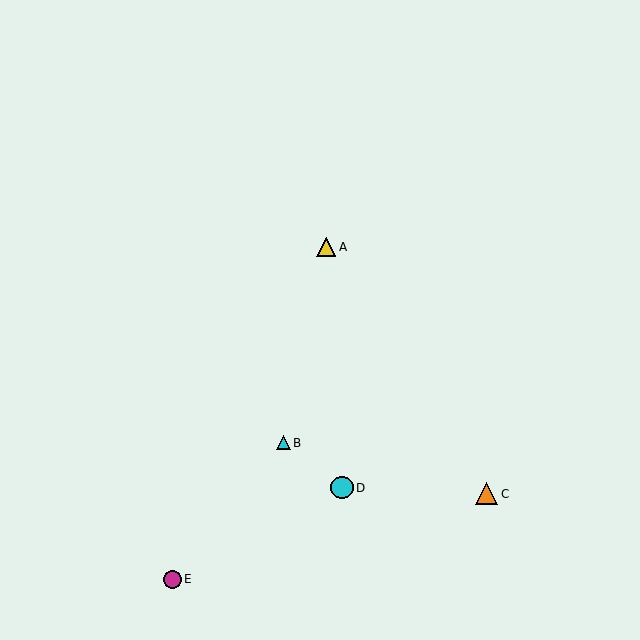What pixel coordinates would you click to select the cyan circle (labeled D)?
Click at (342, 488) to select the cyan circle D.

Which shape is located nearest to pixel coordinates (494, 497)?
The orange triangle (labeled C) at (486, 494) is nearest to that location.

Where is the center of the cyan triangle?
The center of the cyan triangle is at (284, 443).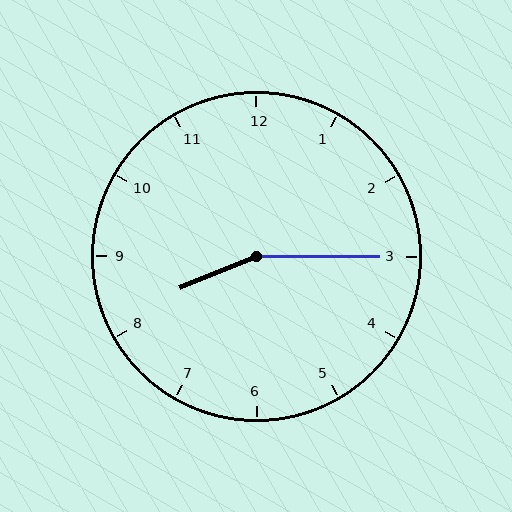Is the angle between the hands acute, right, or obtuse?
It is obtuse.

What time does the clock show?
8:15.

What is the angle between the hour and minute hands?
Approximately 158 degrees.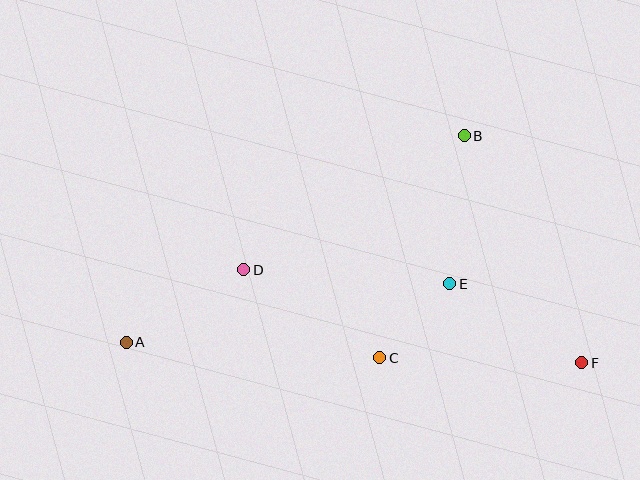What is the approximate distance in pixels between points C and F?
The distance between C and F is approximately 202 pixels.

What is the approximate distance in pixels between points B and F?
The distance between B and F is approximately 256 pixels.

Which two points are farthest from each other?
Points A and F are farthest from each other.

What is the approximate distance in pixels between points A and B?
The distance between A and B is approximately 396 pixels.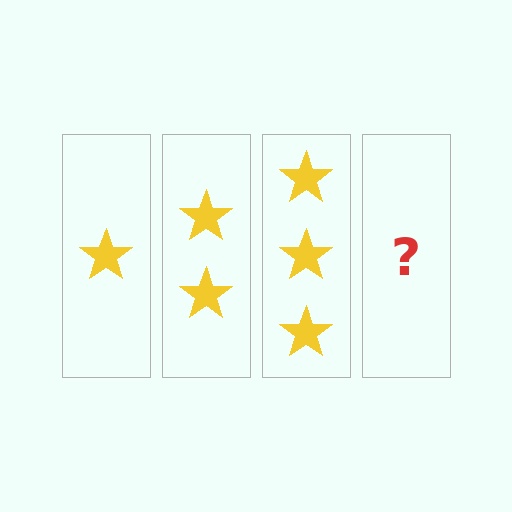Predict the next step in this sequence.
The next step is 4 stars.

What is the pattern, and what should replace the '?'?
The pattern is that each step adds one more star. The '?' should be 4 stars.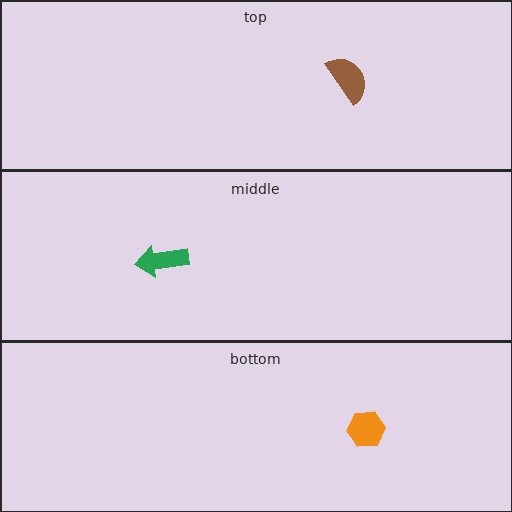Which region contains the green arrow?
The middle region.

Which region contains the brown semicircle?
The top region.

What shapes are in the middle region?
The green arrow.